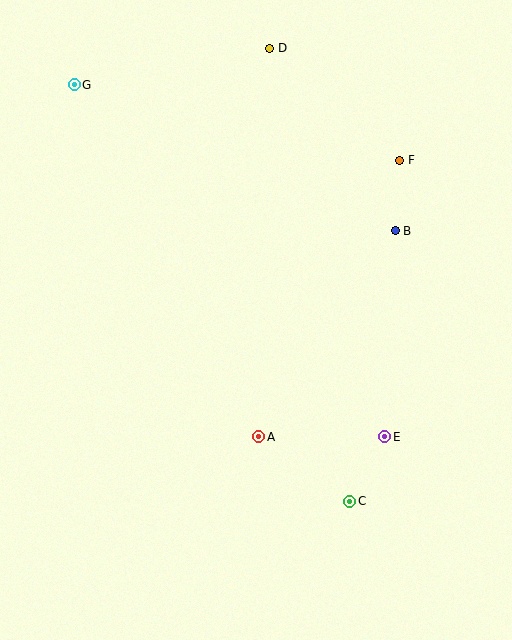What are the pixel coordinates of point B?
Point B is at (395, 231).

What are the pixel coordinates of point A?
Point A is at (259, 437).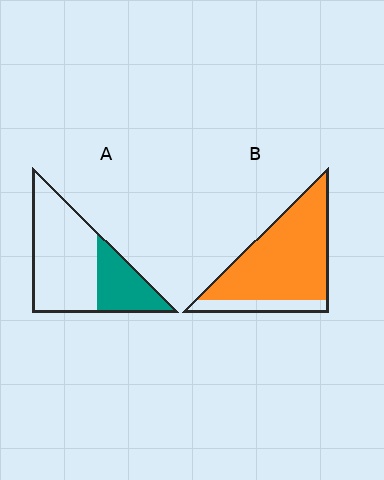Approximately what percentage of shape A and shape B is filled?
A is approximately 30% and B is approximately 85%.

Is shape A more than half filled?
No.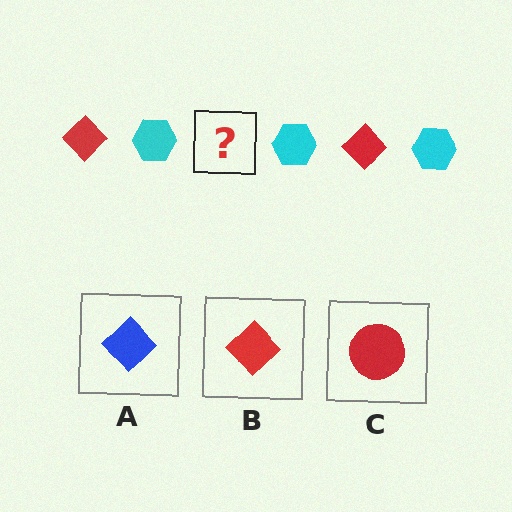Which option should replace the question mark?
Option B.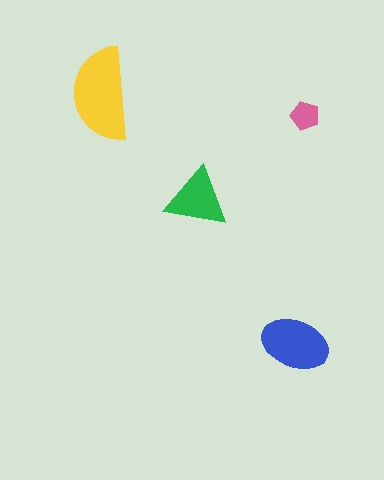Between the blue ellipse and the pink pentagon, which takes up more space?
The blue ellipse.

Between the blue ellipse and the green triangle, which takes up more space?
The blue ellipse.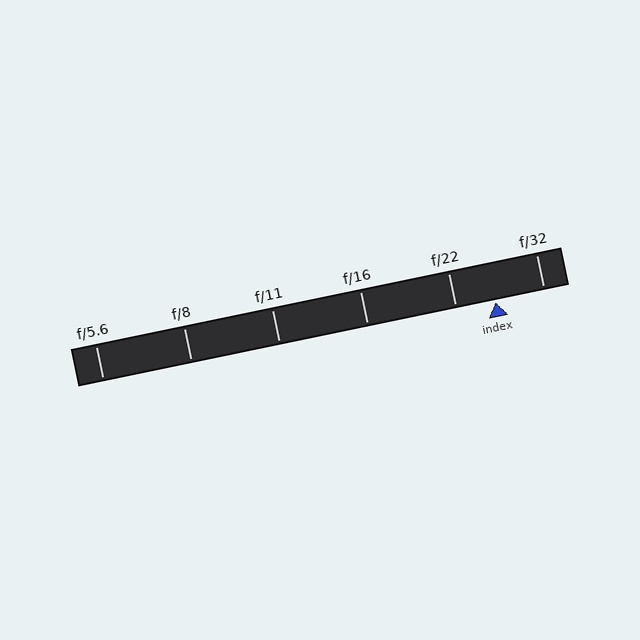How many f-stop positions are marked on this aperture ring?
There are 6 f-stop positions marked.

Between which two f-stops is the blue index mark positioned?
The index mark is between f/22 and f/32.